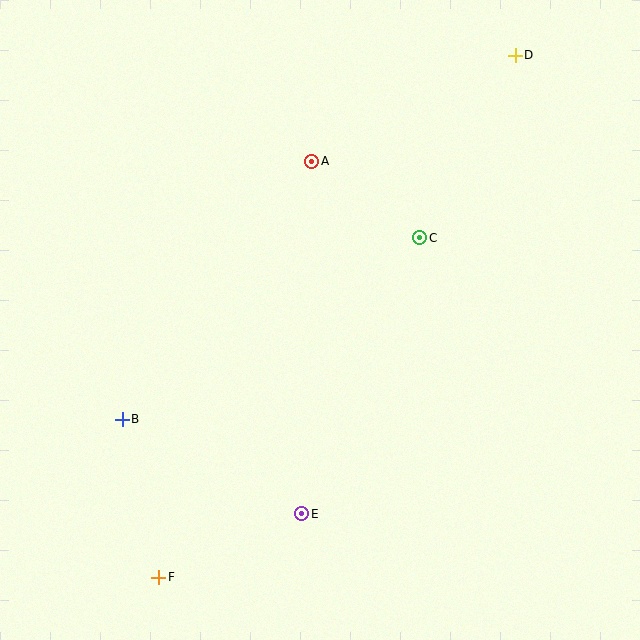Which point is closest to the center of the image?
Point C at (420, 238) is closest to the center.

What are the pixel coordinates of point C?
Point C is at (420, 238).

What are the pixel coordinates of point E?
Point E is at (302, 514).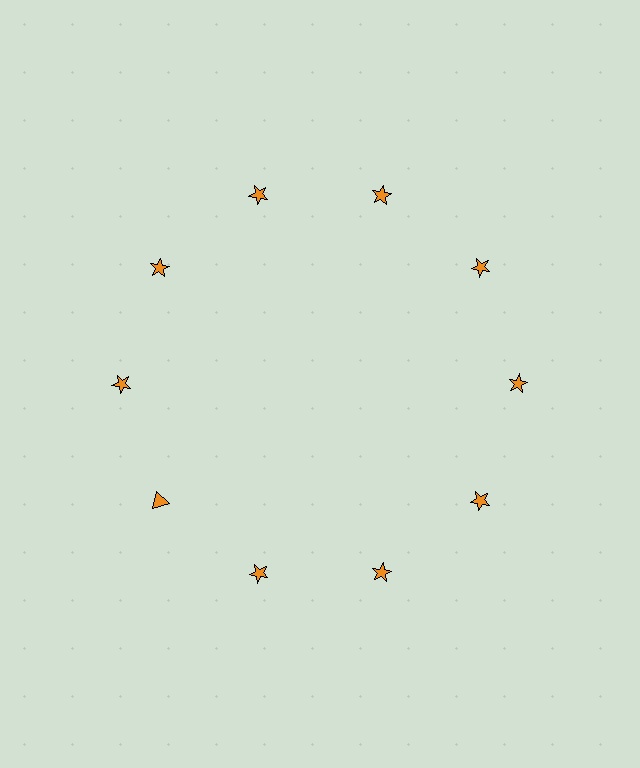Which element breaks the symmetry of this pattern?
The orange triangle at roughly the 8 o'clock position breaks the symmetry. All other shapes are orange stars.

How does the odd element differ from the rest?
It has a different shape: triangle instead of star.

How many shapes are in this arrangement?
There are 10 shapes arranged in a ring pattern.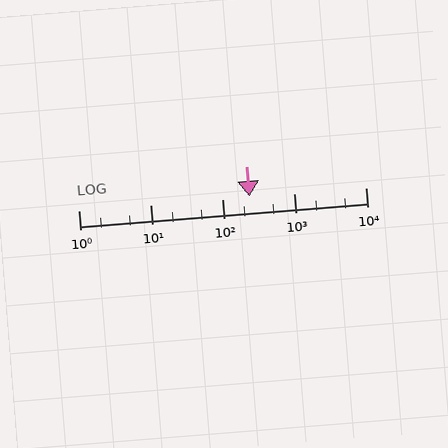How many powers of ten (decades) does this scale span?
The scale spans 4 decades, from 1 to 10000.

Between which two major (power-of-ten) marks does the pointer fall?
The pointer is between 100 and 1000.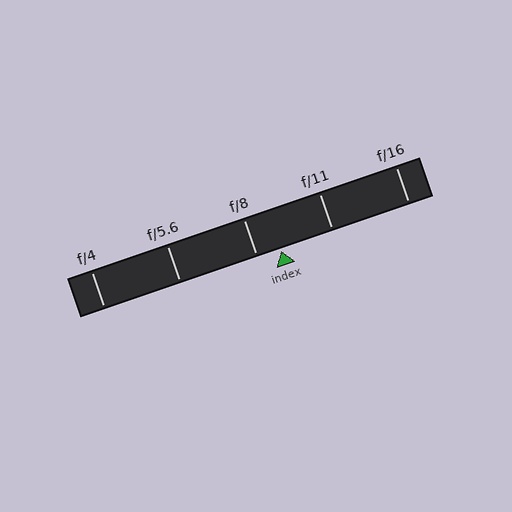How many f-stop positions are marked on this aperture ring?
There are 5 f-stop positions marked.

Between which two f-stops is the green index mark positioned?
The index mark is between f/8 and f/11.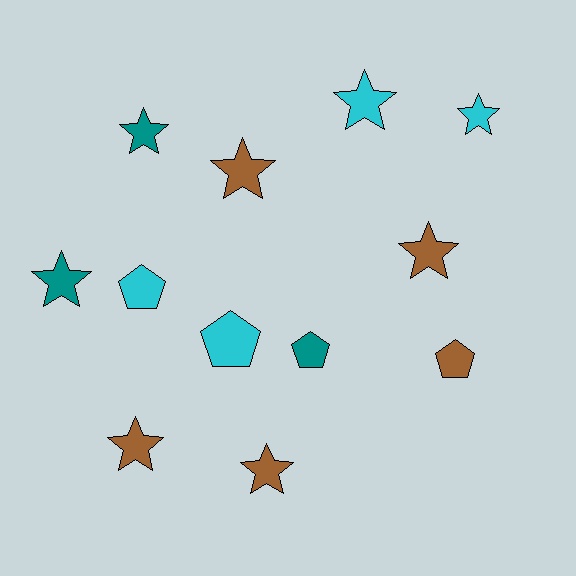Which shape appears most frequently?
Star, with 8 objects.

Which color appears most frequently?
Brown, with 5 objects.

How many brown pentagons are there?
There is 1 brown pentagon.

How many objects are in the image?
There are 12 objects.